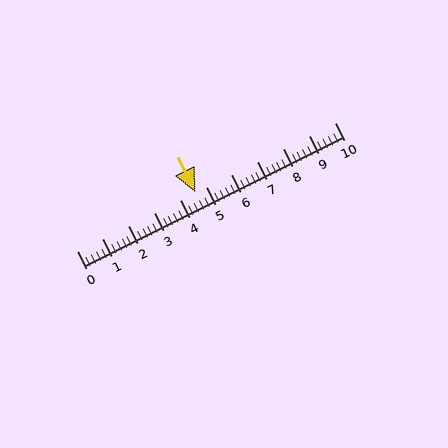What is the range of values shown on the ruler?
The ruler shows values from 0 to 10.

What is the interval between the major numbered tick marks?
The major tick marks are spaced 1 units apart.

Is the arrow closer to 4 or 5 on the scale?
The arrow is closer to 5.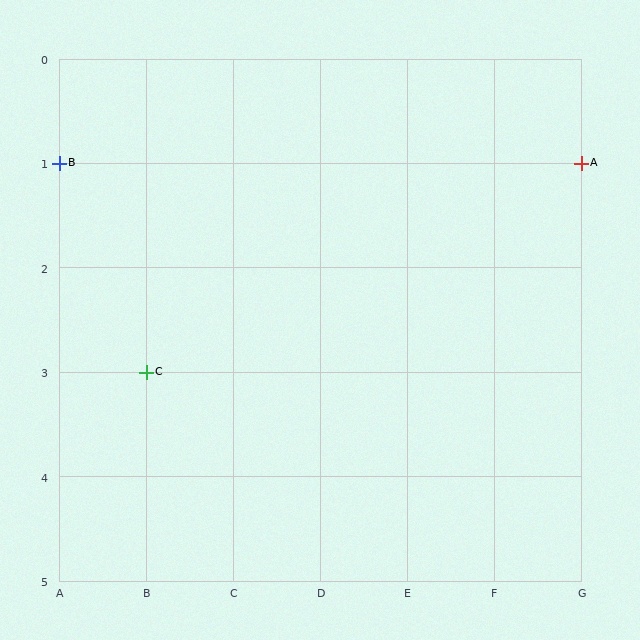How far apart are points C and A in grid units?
Points C and A are 5 columns and 2 rows apart (about 5.4 grid units diagonally).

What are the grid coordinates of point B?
Point B is at grid coordinates (A, 1).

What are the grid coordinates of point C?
Point C is at grid coordinates (B, 3).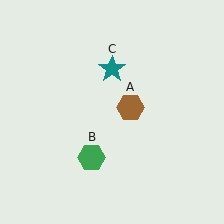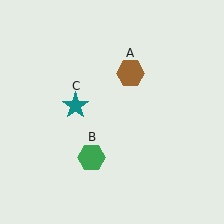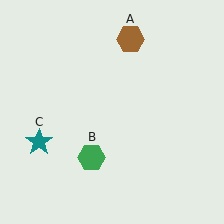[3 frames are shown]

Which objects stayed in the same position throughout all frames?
Green hexagon (object B) remained stationary.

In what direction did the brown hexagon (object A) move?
The brown hexagon (object A) moved up.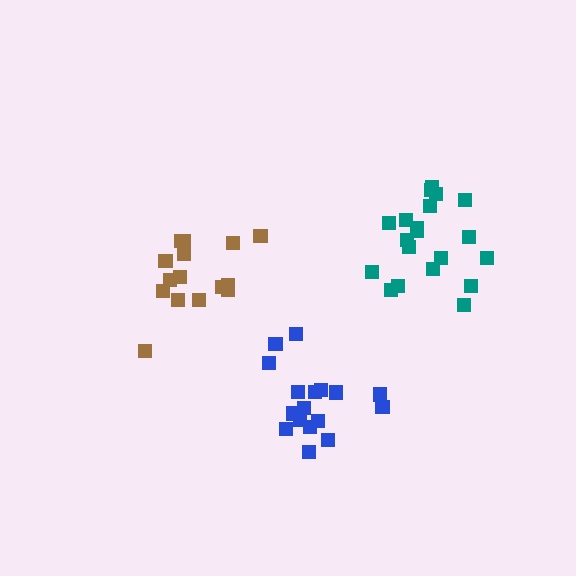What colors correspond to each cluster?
The clusters are colored: teal, brown, blue.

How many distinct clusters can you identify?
There are 3 distinct clusters.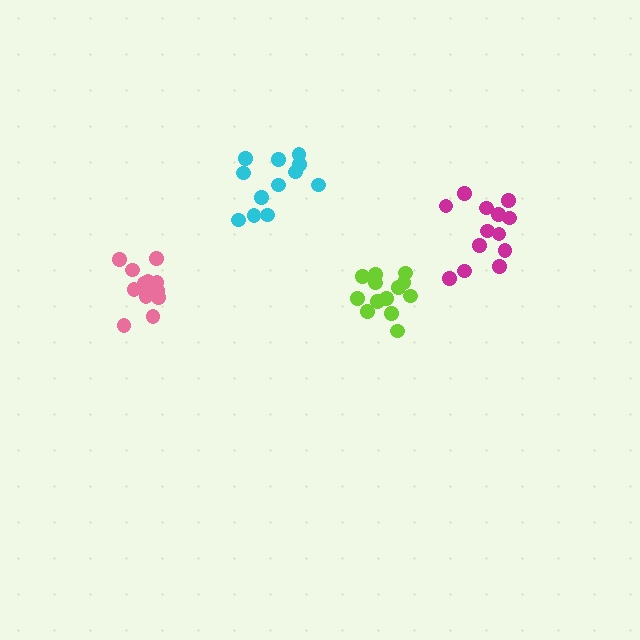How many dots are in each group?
Group 1: 14 dots, Group 2: 14 dots, Group 3: 13 dots, Group 4: 12 dots (53 total).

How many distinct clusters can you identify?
There are 4 distinct clusters.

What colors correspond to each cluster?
The clusters are colored: lime, pink, magenta, cyan.